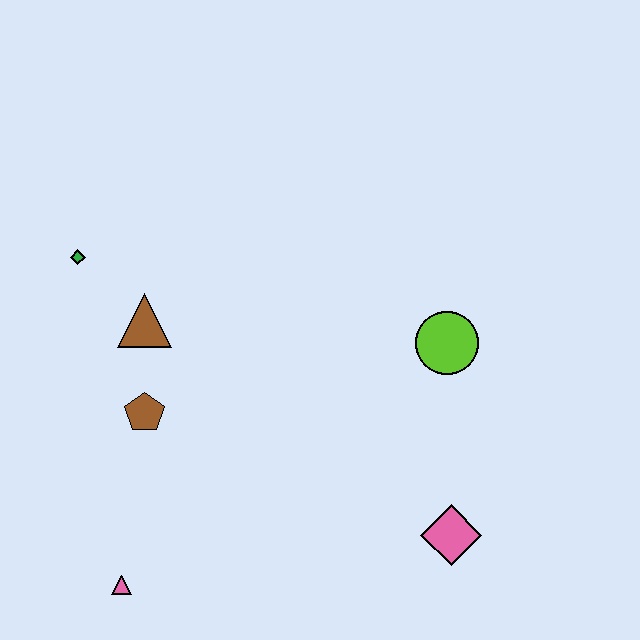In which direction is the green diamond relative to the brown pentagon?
The green diamond is above the brown pentagon.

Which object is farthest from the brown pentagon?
The pink diamond is farthest from the brown pentagon.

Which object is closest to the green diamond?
The brown triangle is closest to the green diamond.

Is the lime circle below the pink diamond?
No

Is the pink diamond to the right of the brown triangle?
Yes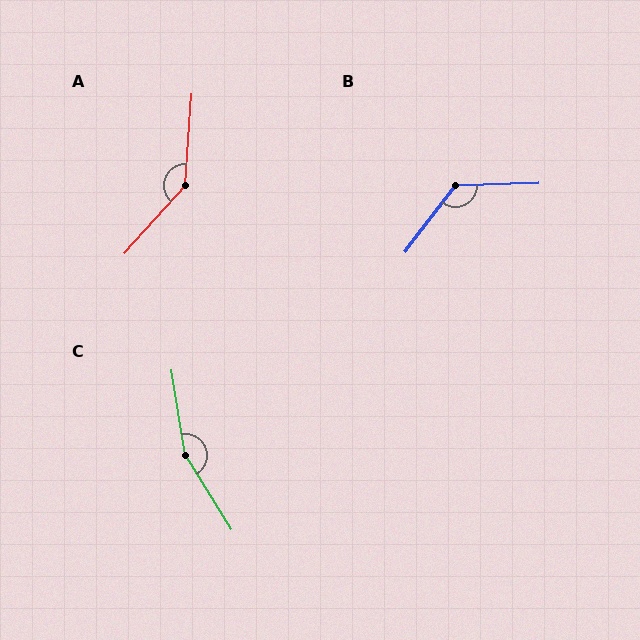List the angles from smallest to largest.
B (129°), A (142°), C (157°).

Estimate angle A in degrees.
Approximately 142 degrees.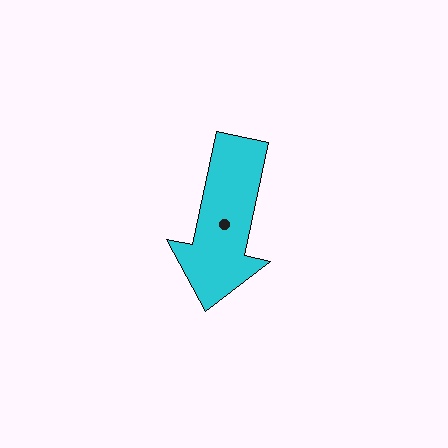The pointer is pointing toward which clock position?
Roughly 6 o'clock.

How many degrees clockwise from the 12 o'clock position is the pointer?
Approximately 192 degrees.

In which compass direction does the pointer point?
South.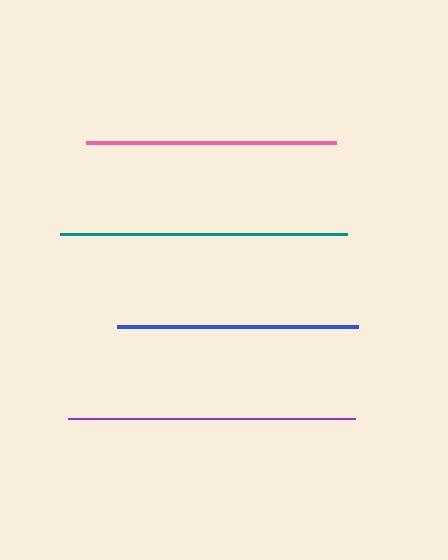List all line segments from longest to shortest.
From longest to shortest: purple, teal, pink, blue.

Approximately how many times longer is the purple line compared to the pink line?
The purple line is approximately 1.2 times the length of the pink line.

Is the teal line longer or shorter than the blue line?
The teal line is longer than the blue line.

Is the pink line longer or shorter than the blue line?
The pink line is longer than the blue line.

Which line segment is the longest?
The purple line is the longest at approximately 287 pixels.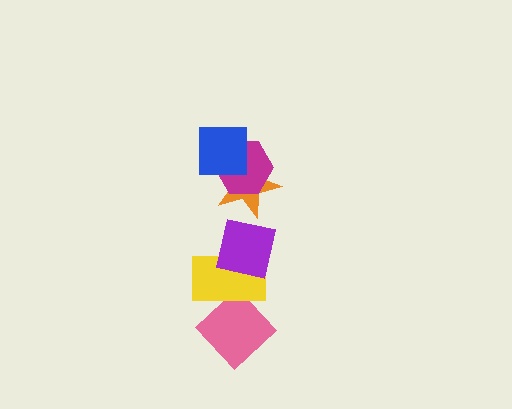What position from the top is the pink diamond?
The pink diamond is 6th from the top.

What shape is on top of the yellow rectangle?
The purple square is on top of the yellow rectangle.